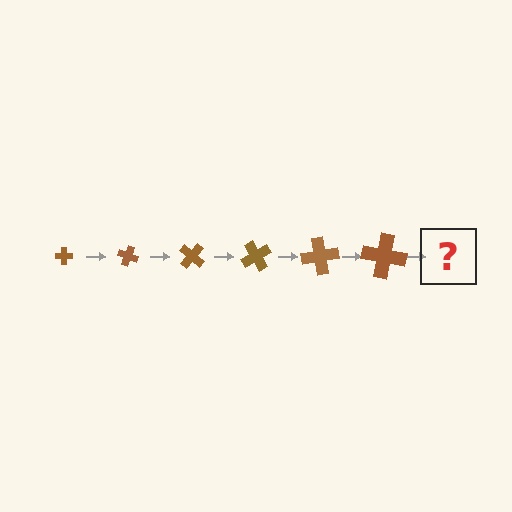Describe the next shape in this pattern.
It should be a cross, larger than the previous one and rotated 120 degrees from the start.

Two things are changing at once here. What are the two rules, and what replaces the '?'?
The two rules are that the cross grows larger each step and it rotates 20 degrees each step. The '?' should be a cross, larger than the previous one and rotated 120 degrees from the start.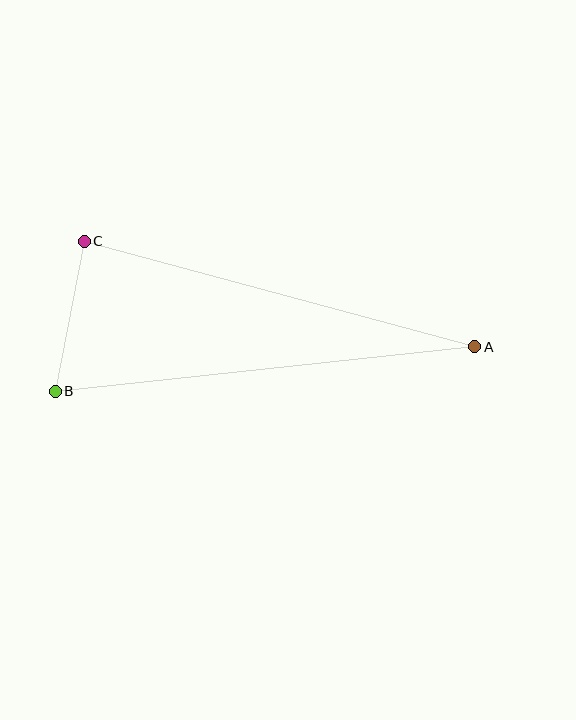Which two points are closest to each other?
Points B and C are closest to each other.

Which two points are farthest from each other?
Points A and B are farthest from each other.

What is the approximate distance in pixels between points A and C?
The distance between A and C is approximately 405 pixels.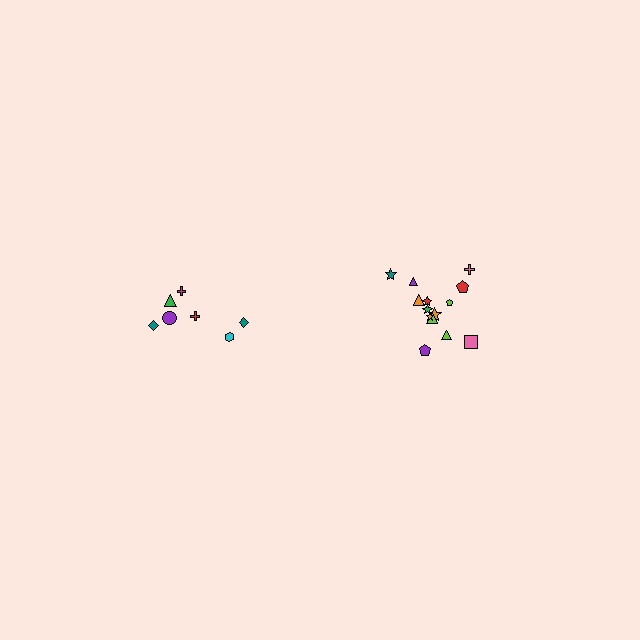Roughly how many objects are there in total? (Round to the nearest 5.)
Roughly 20 objects in total.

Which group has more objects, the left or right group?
The right group.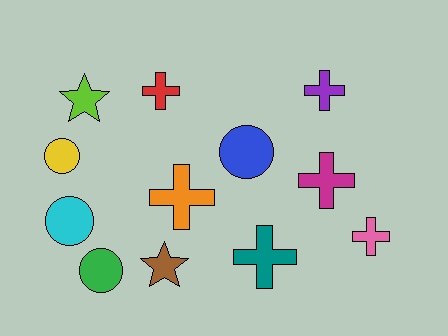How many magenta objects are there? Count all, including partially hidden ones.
There is 1 magenta object.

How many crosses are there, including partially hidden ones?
There are 6 crosses.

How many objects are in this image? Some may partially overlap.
There are 12 objects.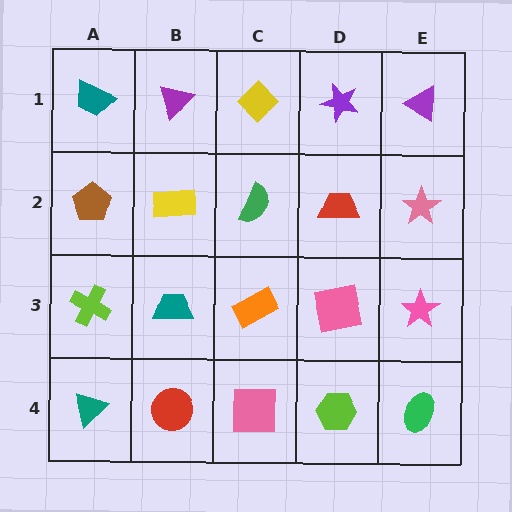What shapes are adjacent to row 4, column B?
A teal trapezoid (row 3, column B), a teal triangle (row 4, column A), a pink square (row 4, column C).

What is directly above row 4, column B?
A teal trapezoid.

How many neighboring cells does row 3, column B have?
4.